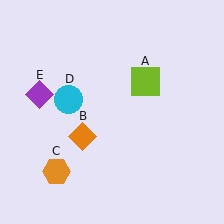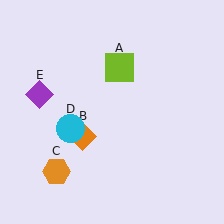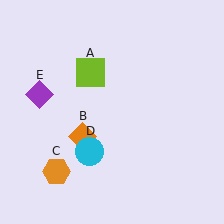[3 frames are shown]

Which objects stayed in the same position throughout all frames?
Orange diamond (object B) and orange hexagon (object C) and purple diamond (object E) remained stationary.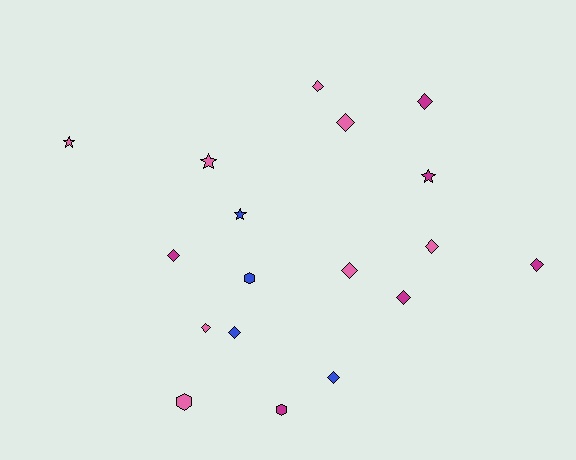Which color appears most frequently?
Pink, with 8 objects.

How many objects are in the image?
There are 18 objects.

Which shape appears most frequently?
Diamond, with 11 objects.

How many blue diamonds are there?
There are 2 blue diamonds.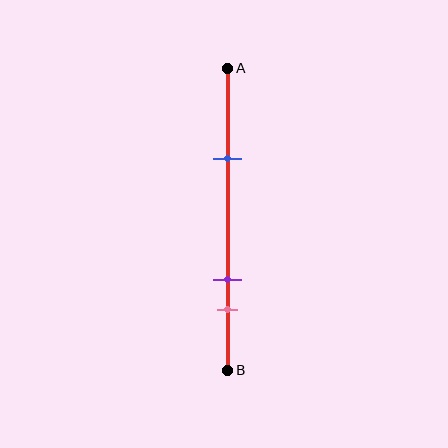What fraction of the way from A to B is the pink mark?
The pink mark is approximately 80% (0.8) of the way from A to B.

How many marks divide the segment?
There are 3 marks dividing the segment.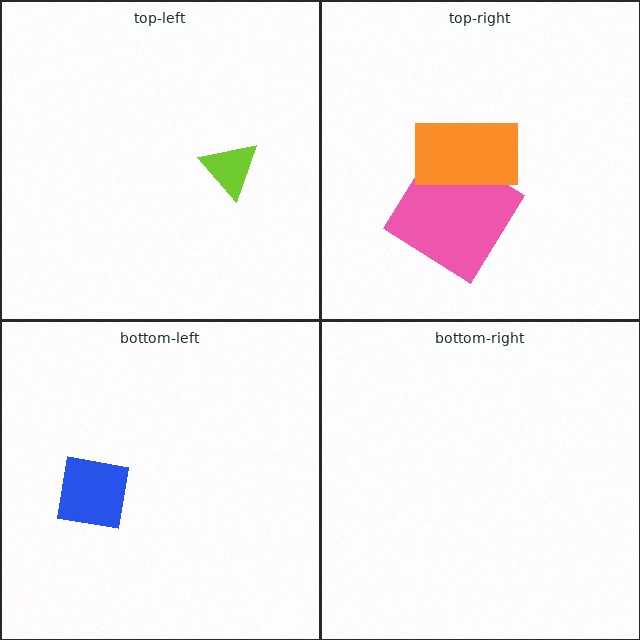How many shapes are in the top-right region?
2.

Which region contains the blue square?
The bottom-left region.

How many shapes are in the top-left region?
1.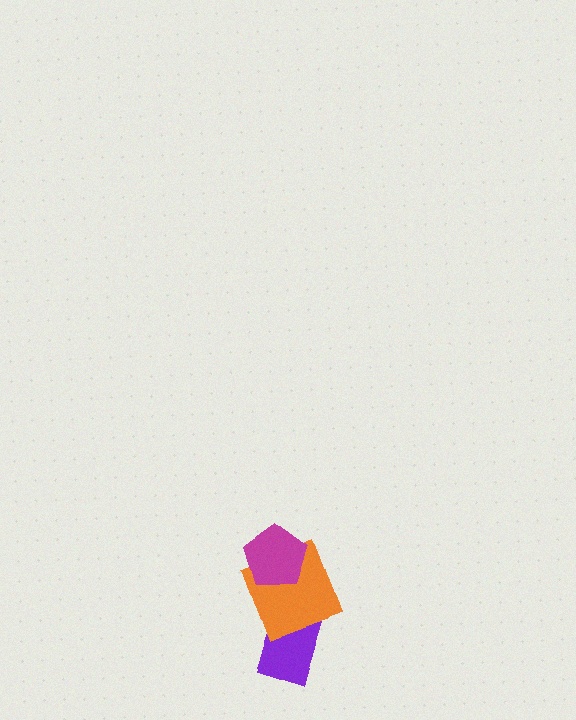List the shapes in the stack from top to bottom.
From top to bottom: the magenta pentagon, the orange square, the purple rectangle.